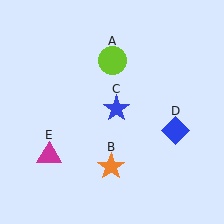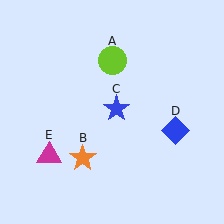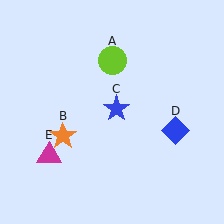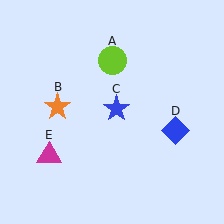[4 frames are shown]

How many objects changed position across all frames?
1 object changed position: orange star (object B).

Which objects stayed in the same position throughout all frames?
Lime circle (object A) and blue star (object C) and blue diamond (object D) and magenta triangle (object E) remained stationary.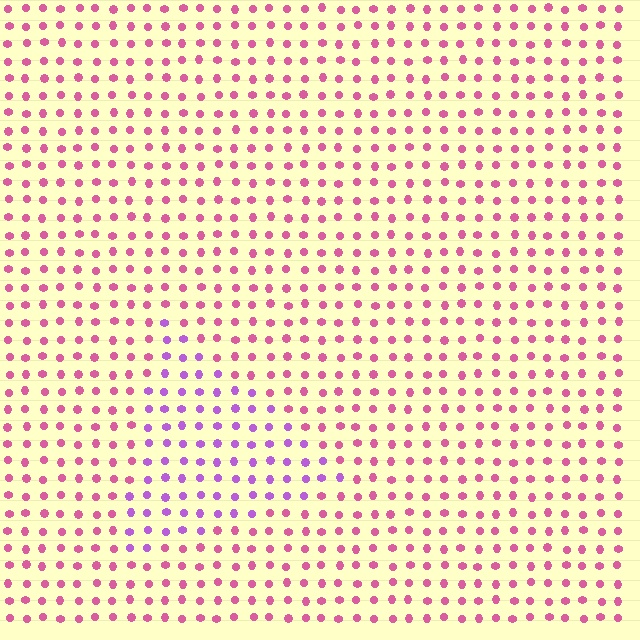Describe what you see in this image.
The image is filled with small pink elements in a uniform arrangement. A triangle-shaped region is visible where the elements are tinted to a slightly different hue, forming a subtle color boundary.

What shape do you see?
I see a triangle.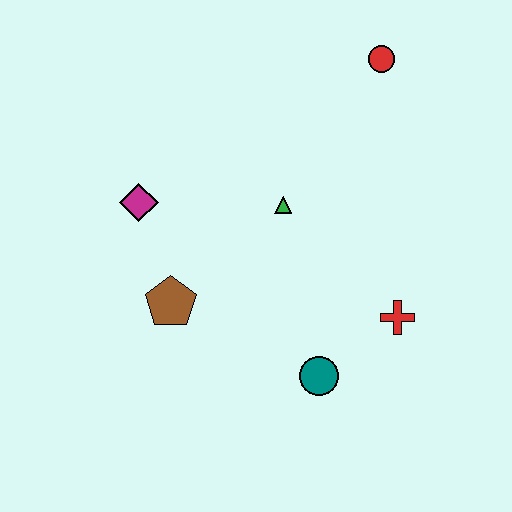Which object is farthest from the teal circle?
The red circle is farthest from the teal circle.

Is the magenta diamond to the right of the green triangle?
No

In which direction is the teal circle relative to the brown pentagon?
The teal circle is to the right of the brown pentagon.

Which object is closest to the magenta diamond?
The brown pentagon is closest to the magenta diamond.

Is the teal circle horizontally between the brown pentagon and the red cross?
Yes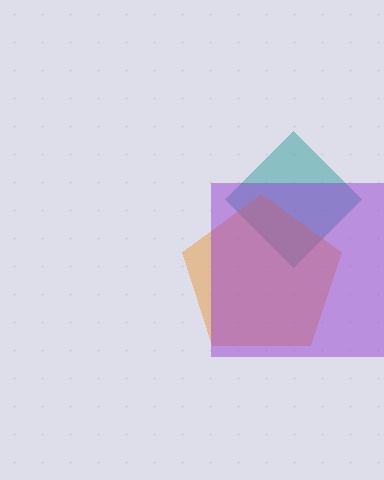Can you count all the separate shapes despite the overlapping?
Yes, there are 3 separate shapes.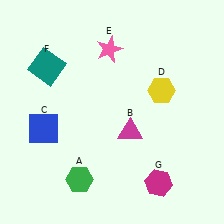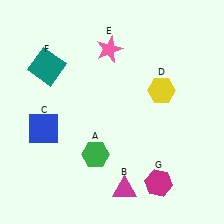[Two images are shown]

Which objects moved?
The objects that moved are: the green hexagon (A), the magenta triangle (B).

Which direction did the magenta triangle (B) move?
The magenta triangle (B) moved down.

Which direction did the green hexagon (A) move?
The green hexagon (A) moved up.